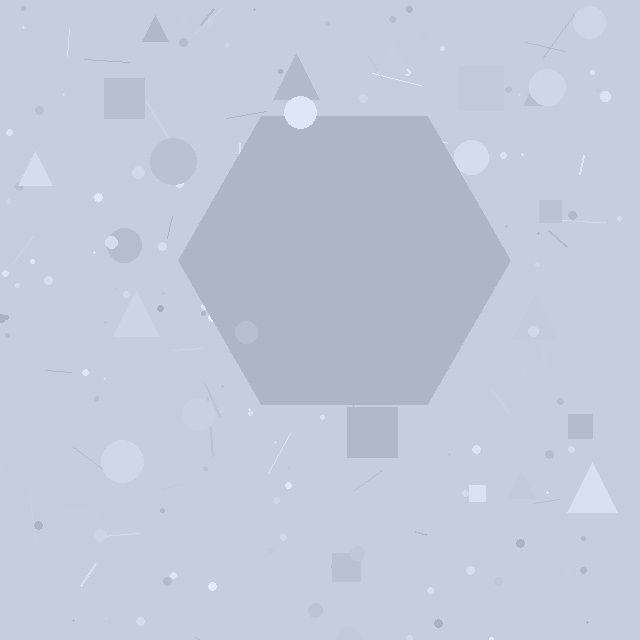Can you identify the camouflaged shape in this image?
The camouflaged shape is a hexagon.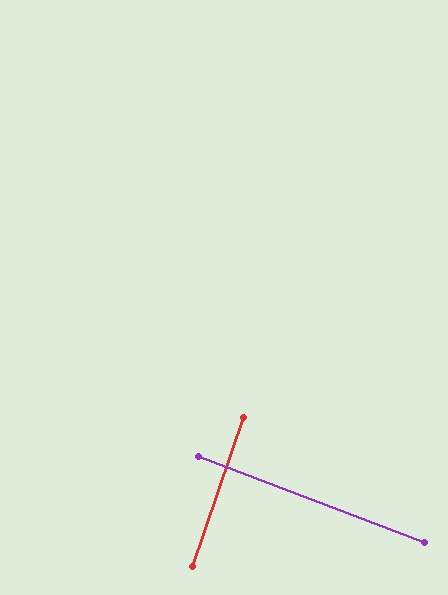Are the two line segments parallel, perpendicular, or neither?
Perpendicular — they meet at approximately 88°.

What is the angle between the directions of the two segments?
Approximately 88 degrees.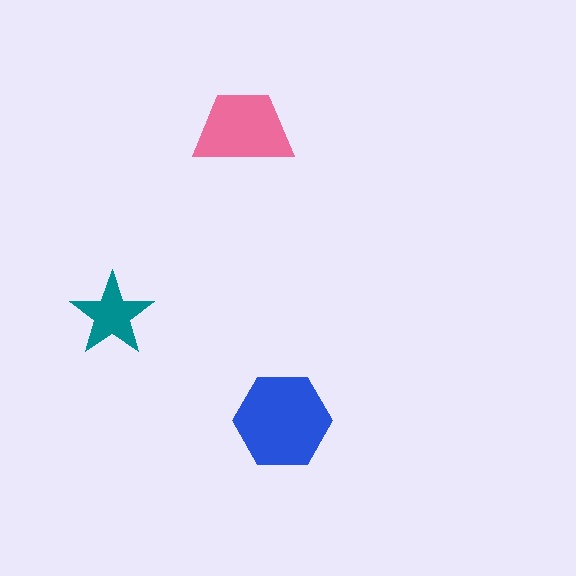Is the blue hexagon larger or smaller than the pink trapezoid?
Larger.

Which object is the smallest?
The teal star.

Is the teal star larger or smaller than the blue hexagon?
Smaller.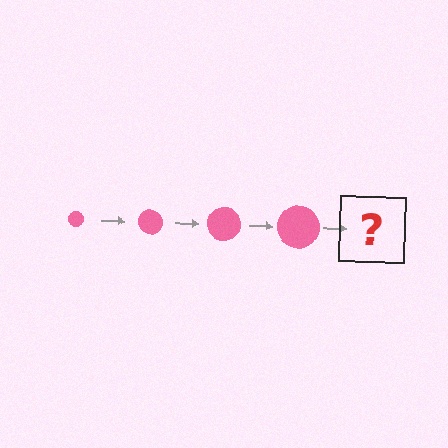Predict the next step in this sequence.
The next step is a pink circle, larger than the previous one.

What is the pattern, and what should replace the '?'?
The pattern is that the circle gets progressively larger each step. The '?' should be a pink circle, larger than the previous one.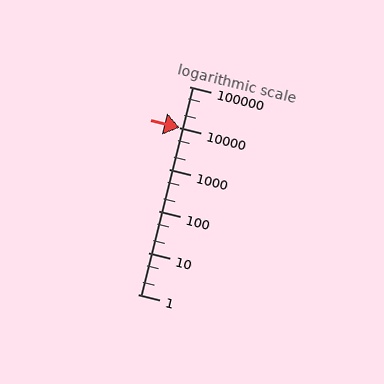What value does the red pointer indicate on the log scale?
The pointer indicates approximately 10000.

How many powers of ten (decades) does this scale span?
The scale spans 5 decades, from 1 to 100000.